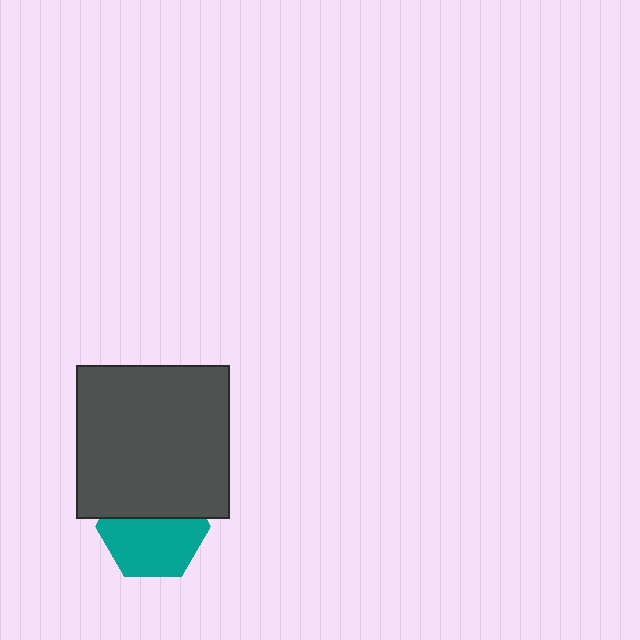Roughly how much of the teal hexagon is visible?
About half of it is visible (roughly 59%).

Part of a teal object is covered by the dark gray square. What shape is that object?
It is a hexagon.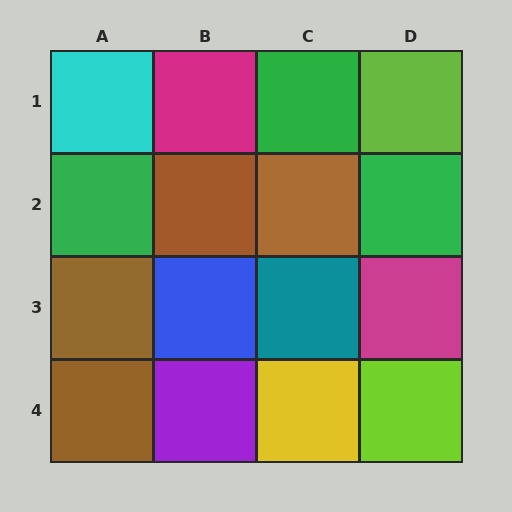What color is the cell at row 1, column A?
Cyan.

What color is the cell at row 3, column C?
Teal.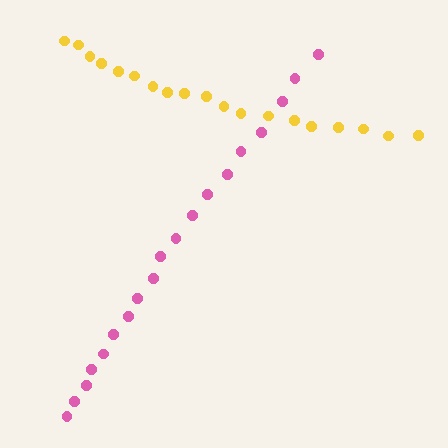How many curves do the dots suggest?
There are 2 distinct paths.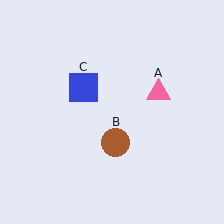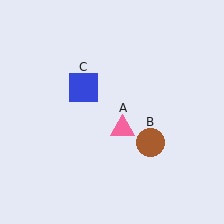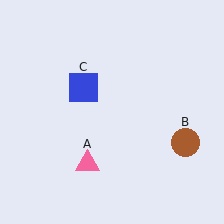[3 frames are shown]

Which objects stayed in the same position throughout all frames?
Blue square (object C) remained stationary.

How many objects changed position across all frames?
2 objects changed position: pink triangle (object A), brown circle (object B).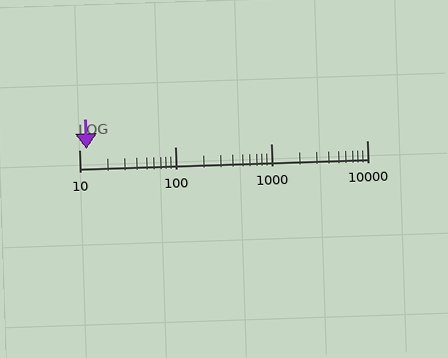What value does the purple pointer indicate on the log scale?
The pointer indicates approximately 12.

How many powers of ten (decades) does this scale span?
The scale spans 3 decades, from 10 to 10000.